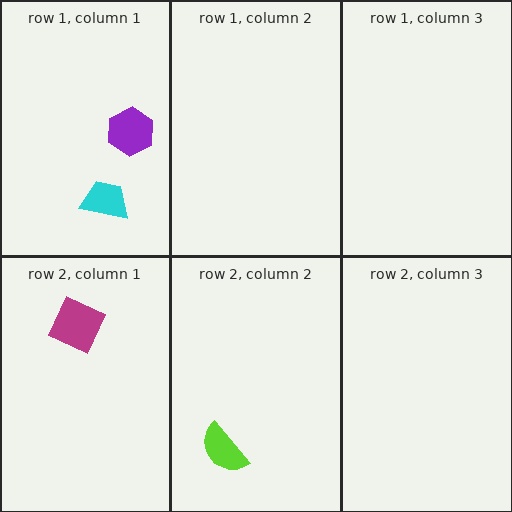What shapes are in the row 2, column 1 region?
The magenta square.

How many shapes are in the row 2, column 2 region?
1.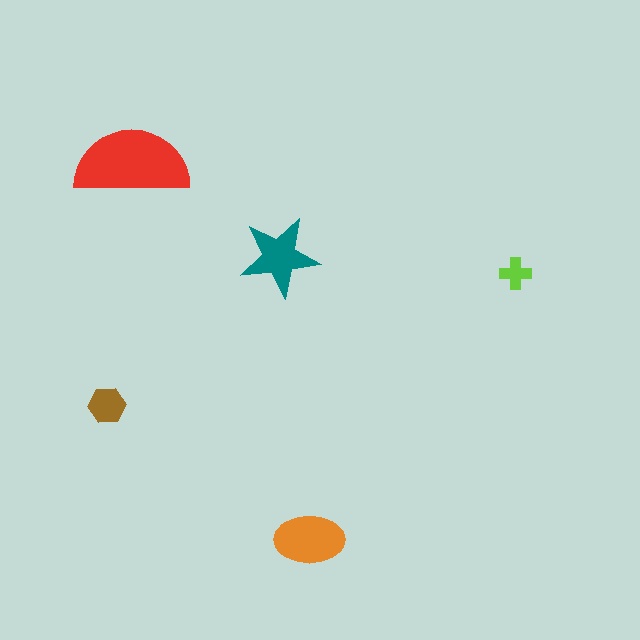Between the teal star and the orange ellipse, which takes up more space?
The orange ellipse.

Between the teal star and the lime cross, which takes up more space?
The teal star.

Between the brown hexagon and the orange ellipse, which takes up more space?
The orange ellipse.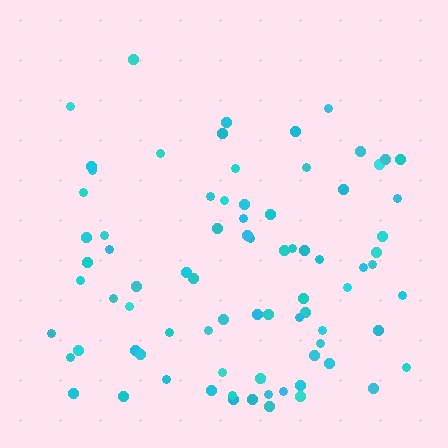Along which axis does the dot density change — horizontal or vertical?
Vertical.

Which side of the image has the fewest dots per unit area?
The top.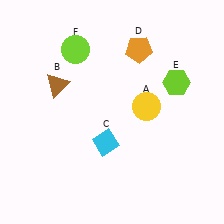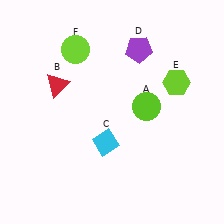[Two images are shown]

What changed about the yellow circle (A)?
In Image 1, A is yellow. In Image 2, it changed to lime.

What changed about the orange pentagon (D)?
In Image 1, D is orange. In Image 2, it changed to purple.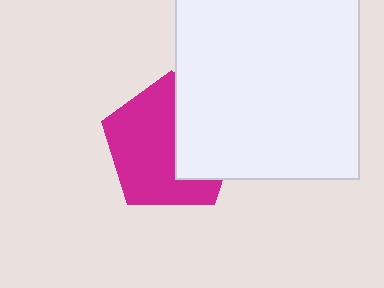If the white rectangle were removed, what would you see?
You would see the complete magenta pentagon.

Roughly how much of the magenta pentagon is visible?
About half of it is visible (roughly 63%).